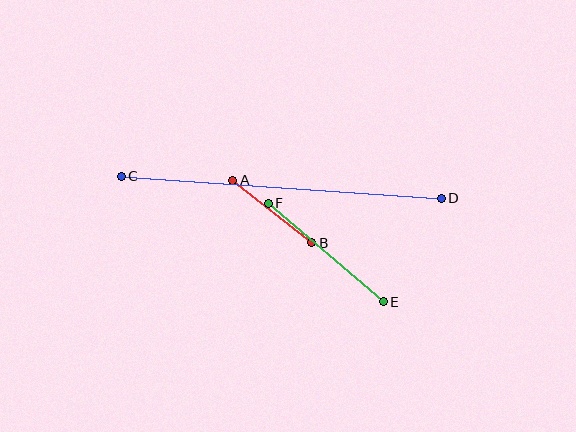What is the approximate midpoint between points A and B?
The midpoint is at approximately (272, 212) pixels.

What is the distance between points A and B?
The distance is approximately 100 pixels.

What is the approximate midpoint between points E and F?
The midpoint is at approximately (326, 253) pixels.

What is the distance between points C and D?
The distance is approximately 321 pixels.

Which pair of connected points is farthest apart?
Points C and D are farthest apart.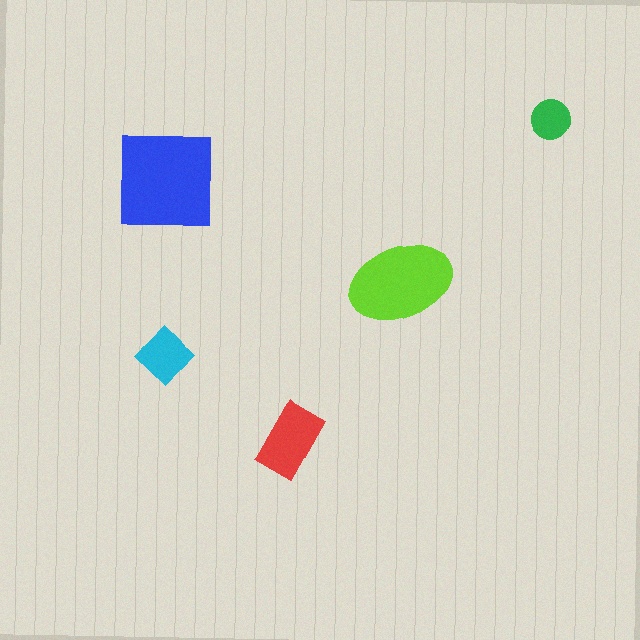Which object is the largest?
The blue square.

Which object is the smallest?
The green circle.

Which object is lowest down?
The red rectangle is bottommost.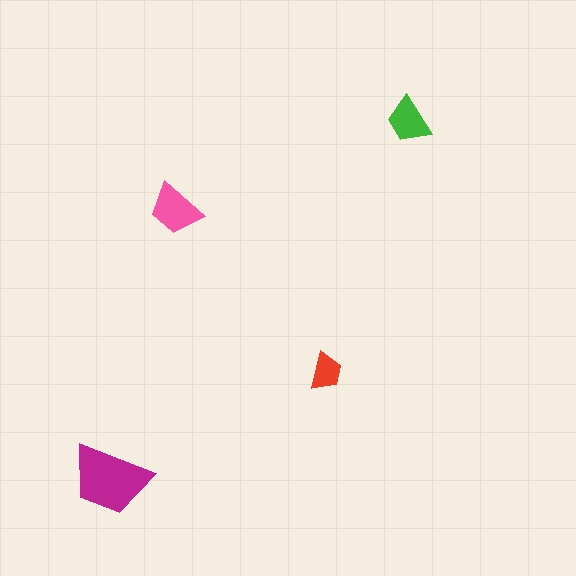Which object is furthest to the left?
The magenta trapezoid is leftmost.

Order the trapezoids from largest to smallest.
the magenta one, the pink one, the green one, the red one.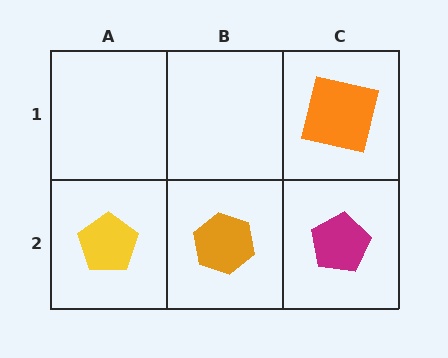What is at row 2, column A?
A yellow pentagon.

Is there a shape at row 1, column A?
No, that cell is empty.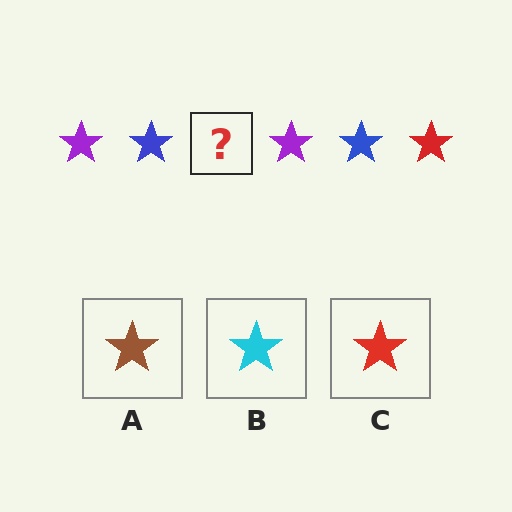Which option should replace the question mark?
Option C.